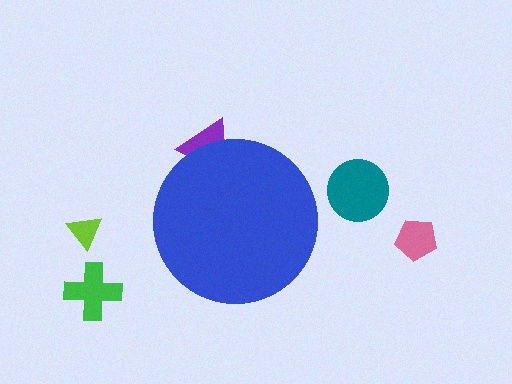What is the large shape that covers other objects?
A blue circle.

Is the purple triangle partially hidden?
Yes, the purple triangle is partially hidden behind the blue circle.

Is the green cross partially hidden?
No, the green cross is fully visible.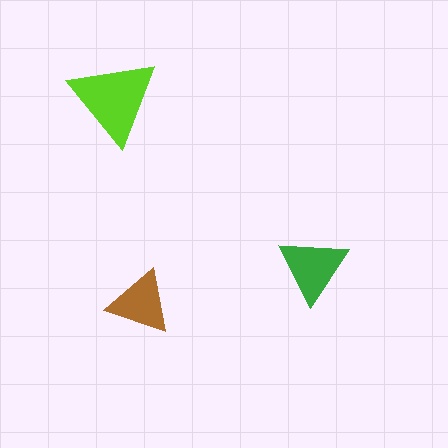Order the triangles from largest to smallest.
the lime one, the green one, the brown one.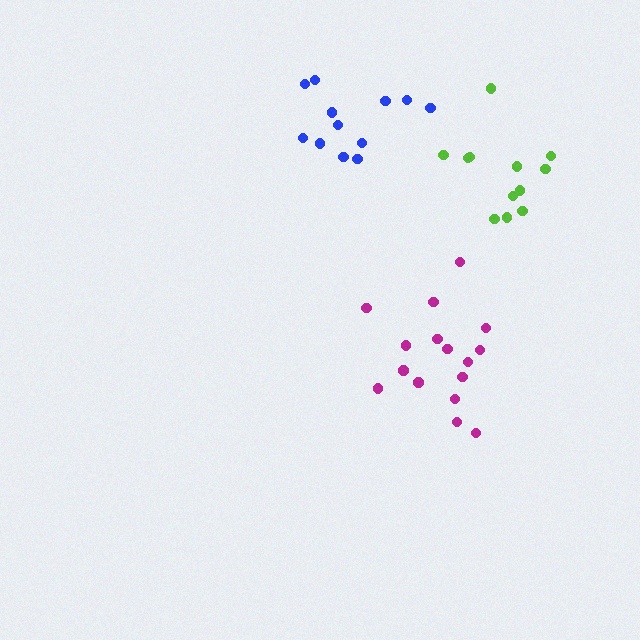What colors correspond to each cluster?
The clusters are colored: blue, magenta, lime.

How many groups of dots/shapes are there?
There are 3 groups.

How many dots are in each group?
Group 1: 12 dots, Group 2: 16 dots, Group 3: 12 dots (40 total).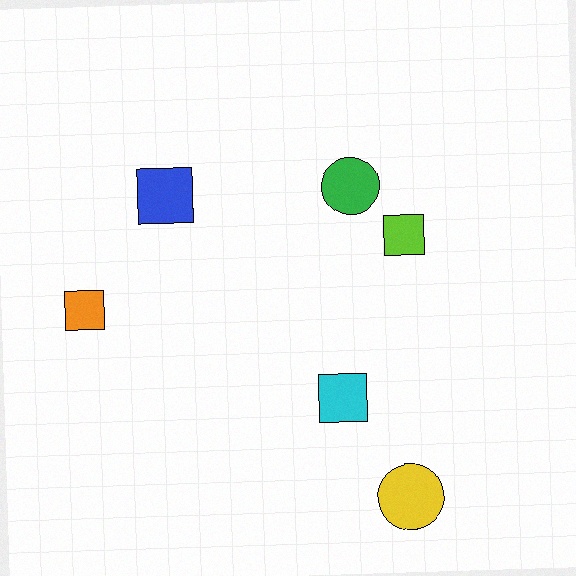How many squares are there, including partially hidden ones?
There are 4 squares.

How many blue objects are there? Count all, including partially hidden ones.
There is 1 blue object.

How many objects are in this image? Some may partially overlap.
There are 6 objects.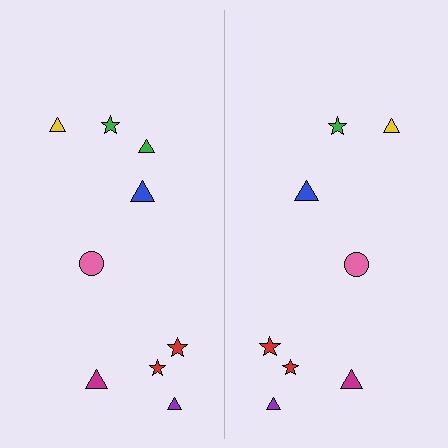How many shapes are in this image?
There are 17 shapes in this image.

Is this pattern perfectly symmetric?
No, the pattern is not perfectly symmetric. A green triangle is missing from the right side.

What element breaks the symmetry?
A green triangle is missing from the right side.